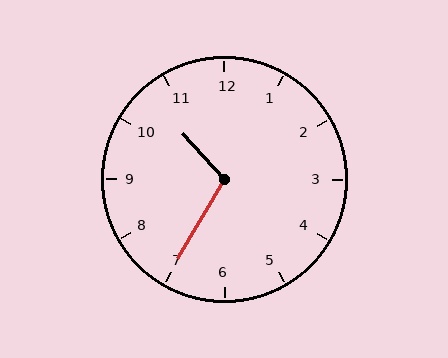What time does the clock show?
10:35.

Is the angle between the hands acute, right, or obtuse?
It is obtuse.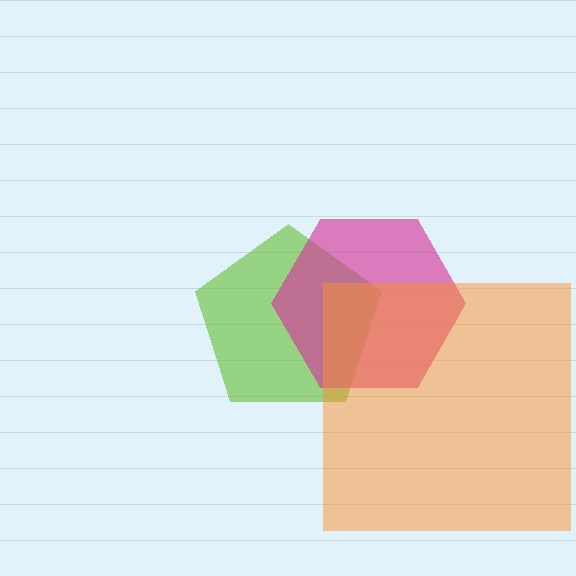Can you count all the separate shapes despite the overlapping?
Yes, there are 3 separate shapes.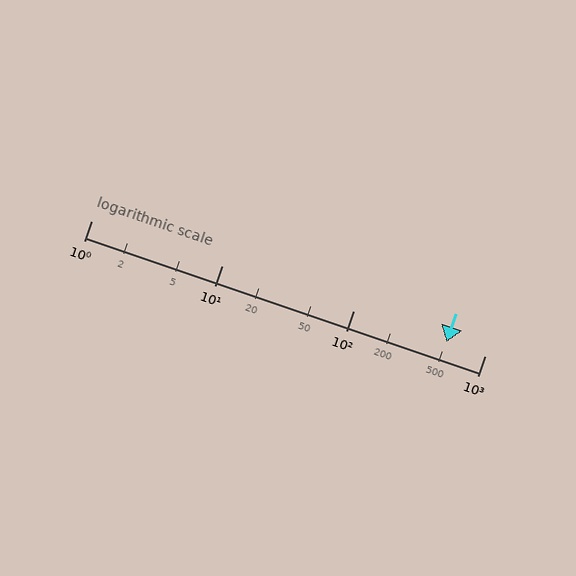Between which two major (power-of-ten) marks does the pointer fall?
The pointer is between 100 and 1000.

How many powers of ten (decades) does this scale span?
The scale spans 3 decades, from 1 to 1000.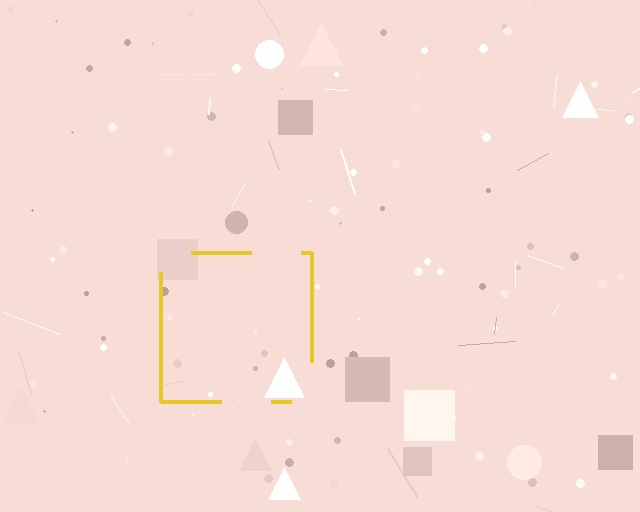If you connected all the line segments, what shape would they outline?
They would outline a square.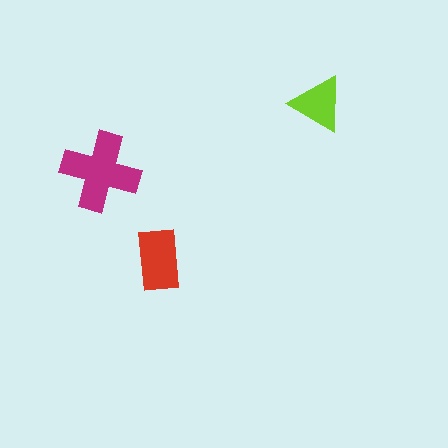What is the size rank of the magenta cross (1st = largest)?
1st.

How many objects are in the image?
There are 3 objects in the image.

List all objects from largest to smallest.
The magenta cross, the red rectangle, the lime triangle.